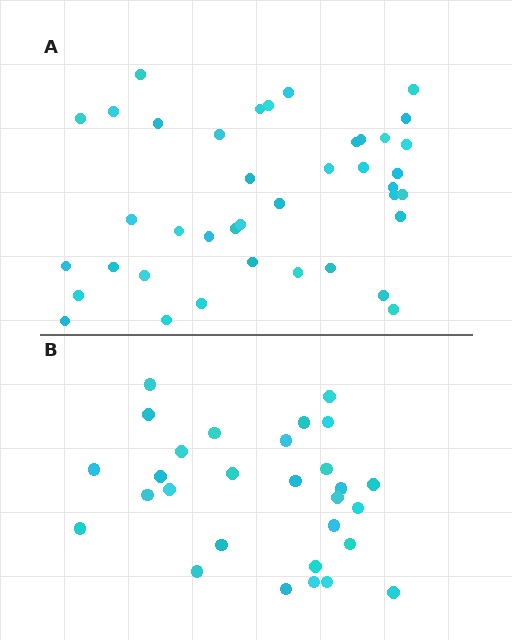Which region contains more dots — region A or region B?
Region A (the top region) has more dots.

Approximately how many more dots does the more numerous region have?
Region A has roughly 12 or so more dots than region B.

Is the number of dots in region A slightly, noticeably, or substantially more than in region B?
Region A has noticeably more, but not dramatically so. The ratio is roughly 1.4 to 1.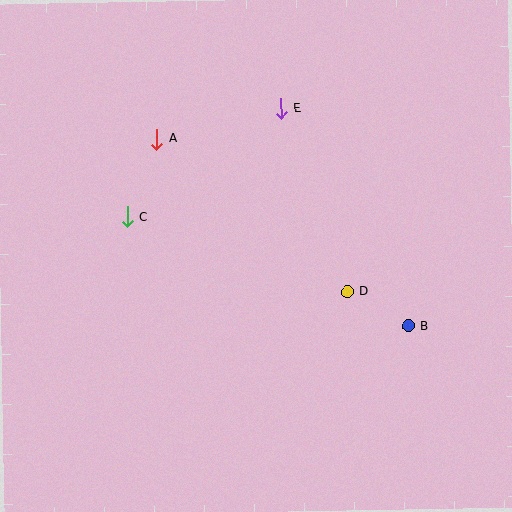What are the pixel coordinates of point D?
Point D is at (347, 292).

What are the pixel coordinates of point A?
Point A is at (156, 139).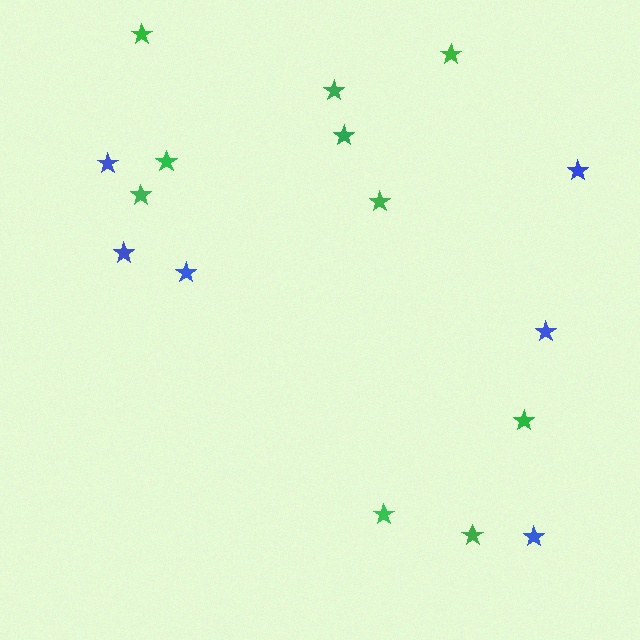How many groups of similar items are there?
There are 2 groups: one group of blue stars (6) and one group of green stars (10).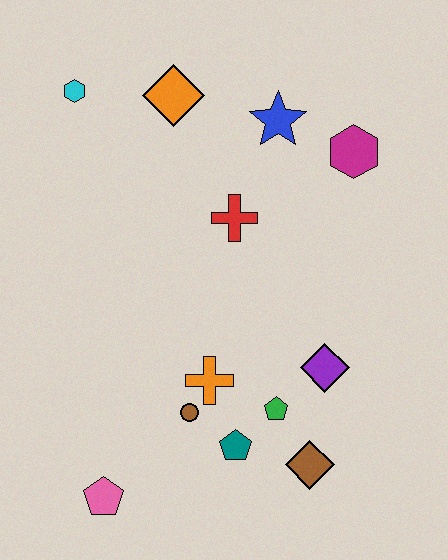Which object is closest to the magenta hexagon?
The blue star is closest to the magenta hexagon.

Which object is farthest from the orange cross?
The cyan hexagon is farthest from the orange cross.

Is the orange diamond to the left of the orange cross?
Yes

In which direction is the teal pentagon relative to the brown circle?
The teal pentagon is to the right of the brown circle.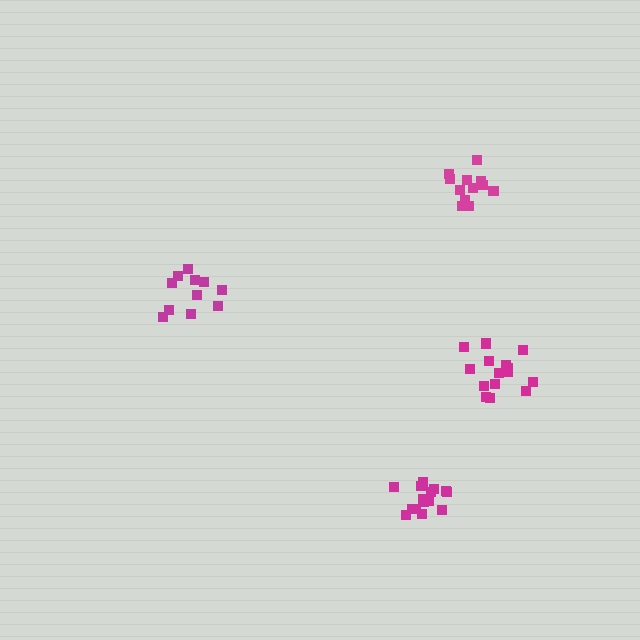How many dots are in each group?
Group 1: 11 dots, Group 2: 12 dots, Group 3: 16 dots, Group 4: 16 dots (55 total).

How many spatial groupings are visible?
There are 4 spatial groupings.